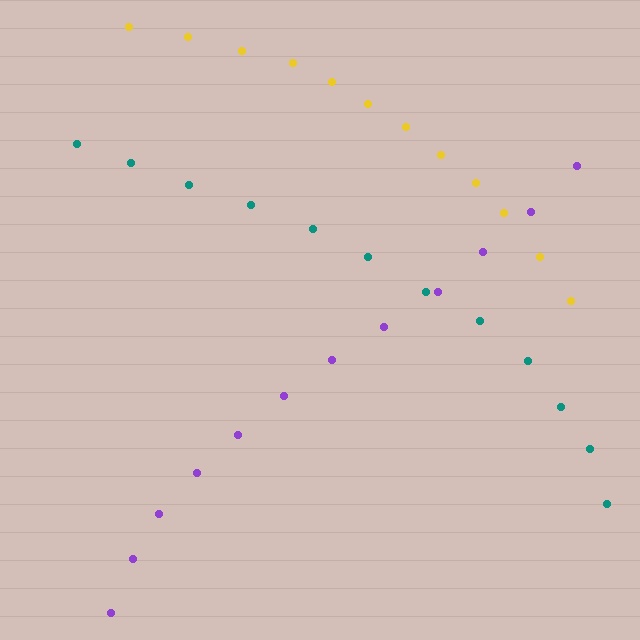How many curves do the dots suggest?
There are 3 distinct paths.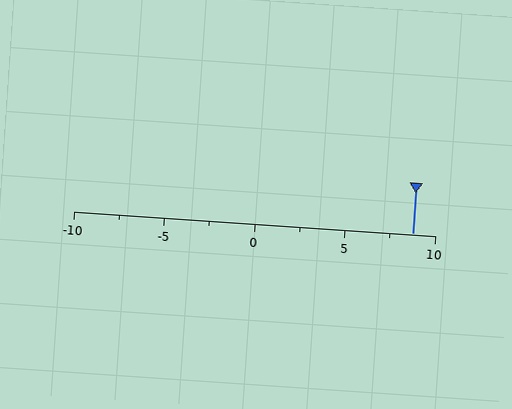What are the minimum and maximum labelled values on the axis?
The axis runs from -10 to 10.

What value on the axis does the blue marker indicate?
The marker indicates approximately 8.8.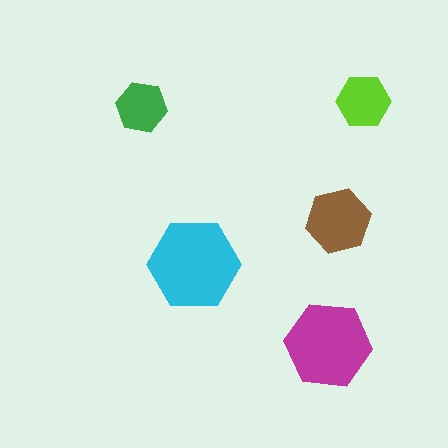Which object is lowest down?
The magenta hexagon is bottommost.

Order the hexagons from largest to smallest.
the cyan one, the magenta one, the brown one, the lime one, the green one.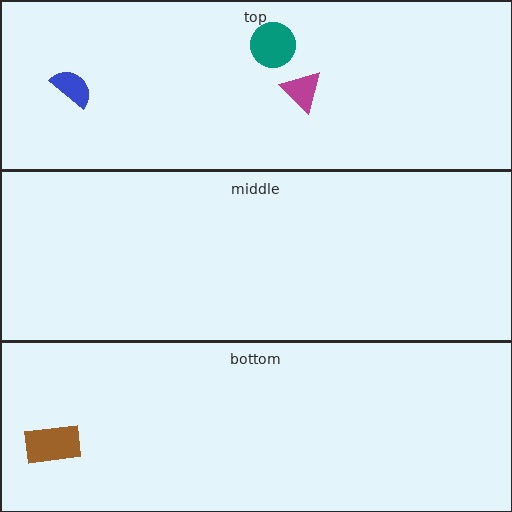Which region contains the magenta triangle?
The top region.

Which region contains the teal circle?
The top region.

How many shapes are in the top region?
3.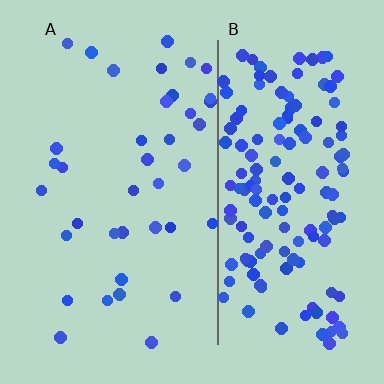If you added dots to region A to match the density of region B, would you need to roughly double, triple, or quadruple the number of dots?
Approximately quadruple.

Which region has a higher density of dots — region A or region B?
B (the right).